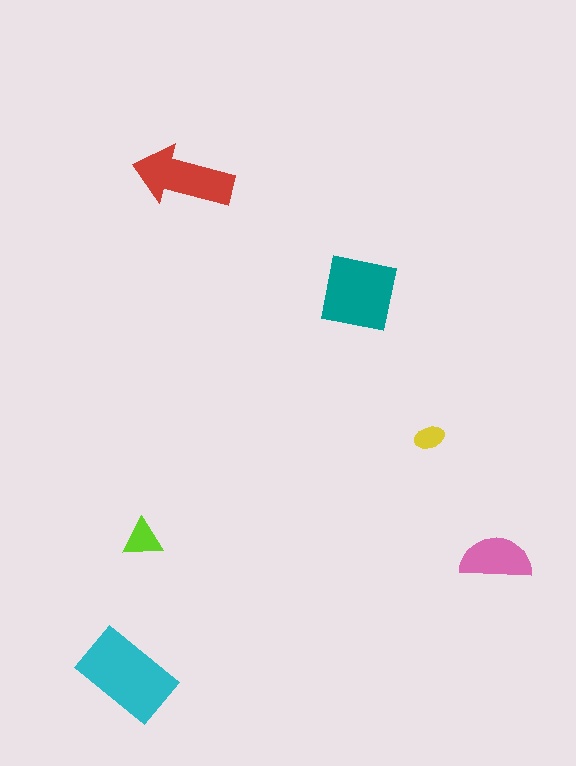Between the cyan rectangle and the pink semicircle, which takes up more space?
The cyan rectangle.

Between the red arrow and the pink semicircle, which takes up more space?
The red arrow.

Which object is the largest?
The cyan rectangle.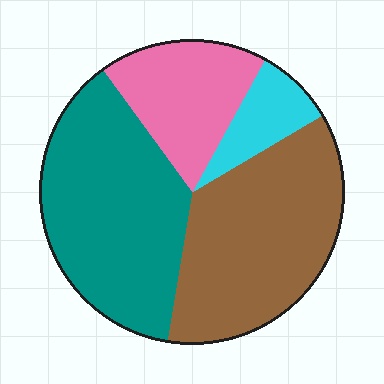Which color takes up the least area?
Cyan, at roughly 10%.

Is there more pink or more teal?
Teal.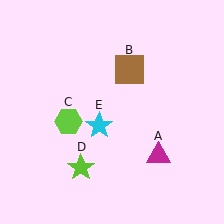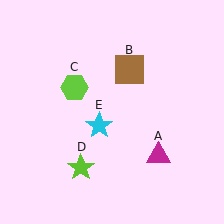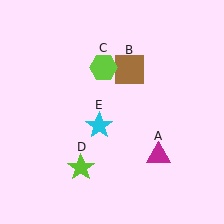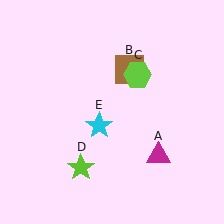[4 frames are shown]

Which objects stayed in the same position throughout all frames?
Magenta triangle (object A) and brown square (object B) and lime star (object D) and cyan star (object E) remained stationary.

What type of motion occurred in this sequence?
The lime hexagon (object C) rotated clockwise around the center of the scene.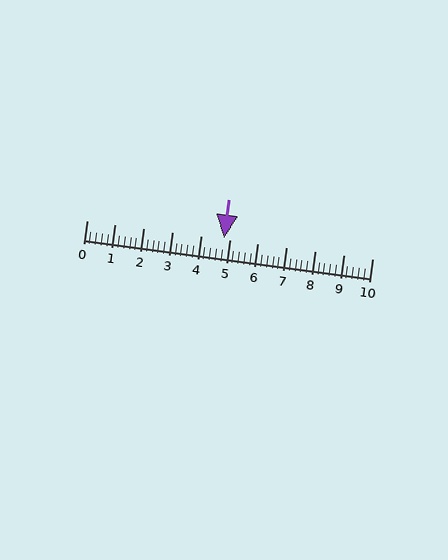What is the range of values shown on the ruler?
The ruler shows values from 0 to 10.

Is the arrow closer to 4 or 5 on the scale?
The arrow is closer to 5.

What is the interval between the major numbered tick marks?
The major tick marks are spaced 1 units apart.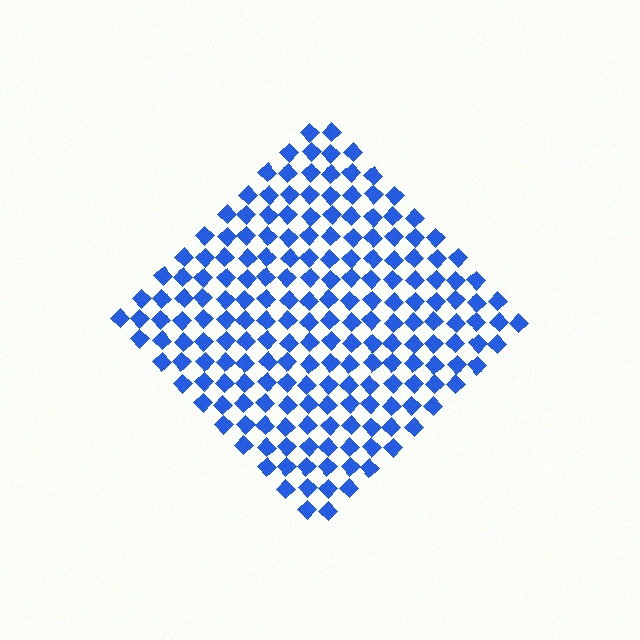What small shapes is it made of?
It is made of small diamonds.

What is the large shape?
The large shape is a diamond.